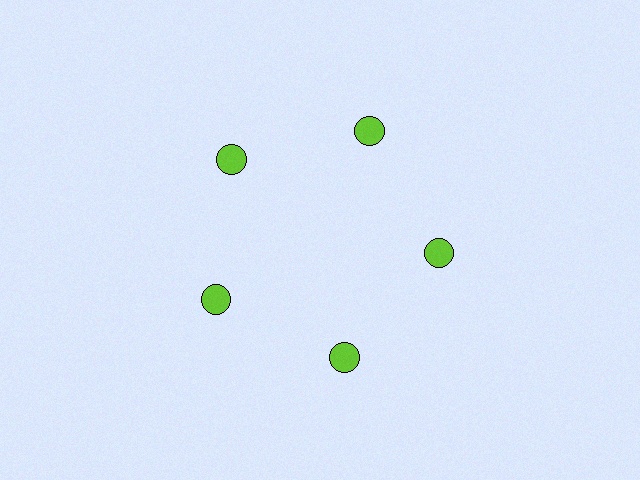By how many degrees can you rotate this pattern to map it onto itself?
The pattern maps onto itself every 72 degrees of rotation.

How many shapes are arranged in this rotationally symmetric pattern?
There are 5 shapes, arranged in 5 groups of 1.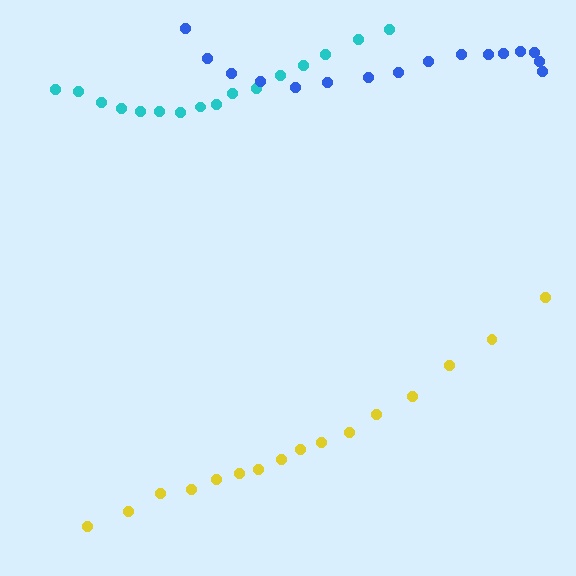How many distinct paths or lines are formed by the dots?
There are 3 distinct paths.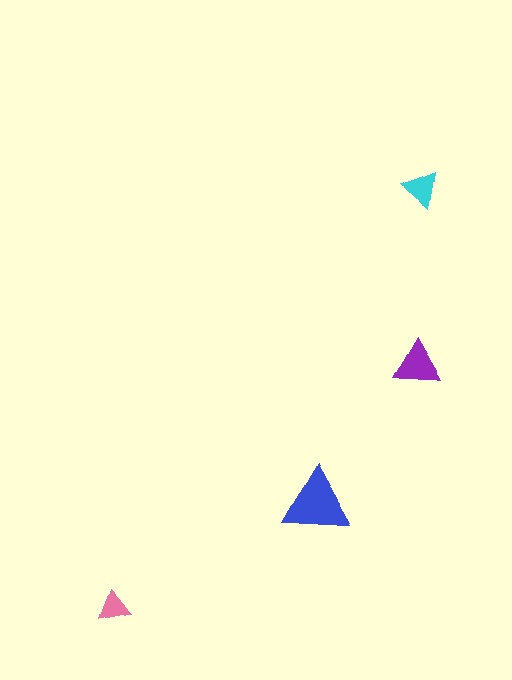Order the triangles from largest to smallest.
the blue one, the purple one, the cyan one, the pink one.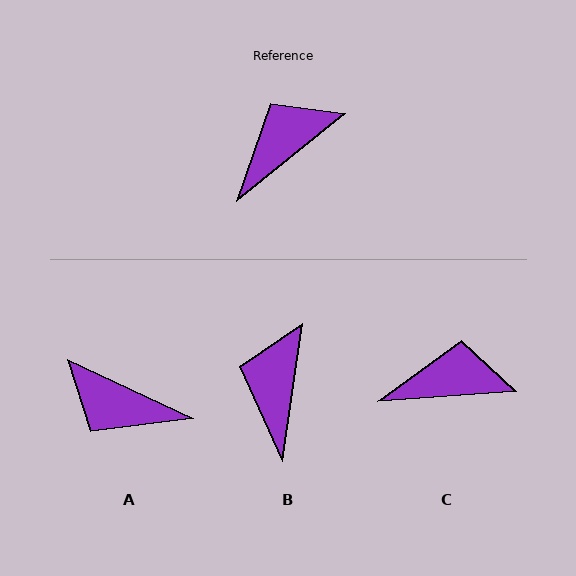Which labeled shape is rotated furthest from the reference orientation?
A, about 116 degrees away.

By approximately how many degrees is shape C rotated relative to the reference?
Approximately 35 degrees clockwise.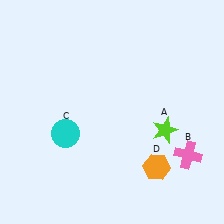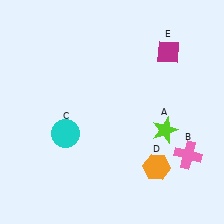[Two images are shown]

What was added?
A magenta diamond (E) was added in Image 2.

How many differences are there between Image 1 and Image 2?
There is 1 difference between the two images.